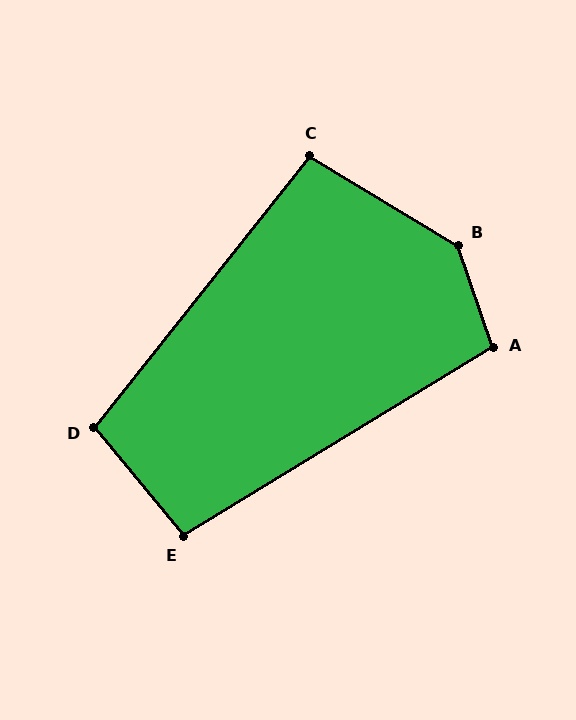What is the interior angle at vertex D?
Approximately 102 degrees (obtuse).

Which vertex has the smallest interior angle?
C, at approximately 97 degrees.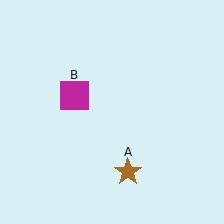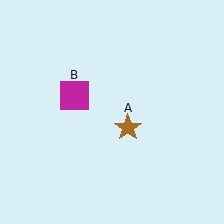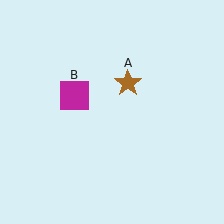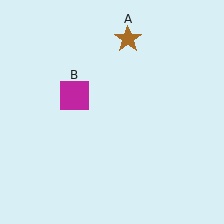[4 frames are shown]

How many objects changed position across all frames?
1 object changed position: brown star (object A).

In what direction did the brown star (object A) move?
The brown star (object A) moved up.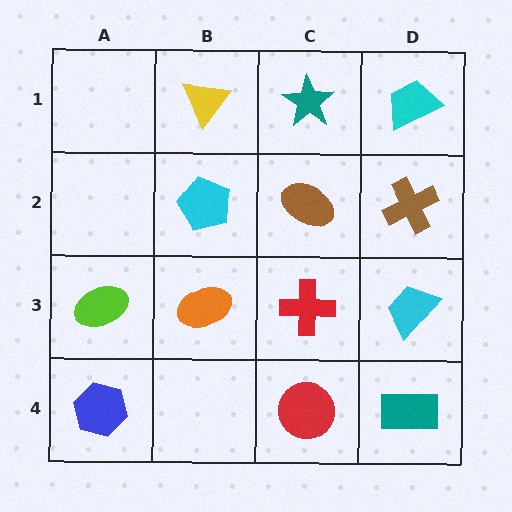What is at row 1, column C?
A teal star.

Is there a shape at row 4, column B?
No, that cell is empty.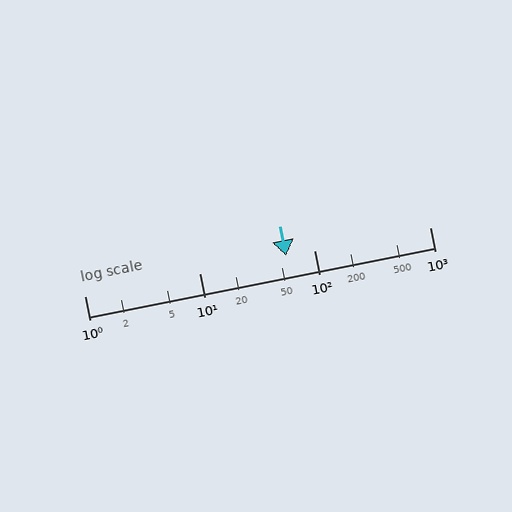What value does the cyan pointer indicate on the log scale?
The pointer indicates approximately 56.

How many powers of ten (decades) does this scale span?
The scale spans 3 decades, from 1 to 1000.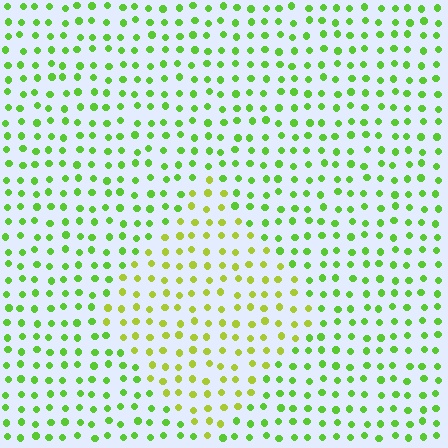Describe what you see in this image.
The image is filled with small lime elements in a uniform arrangement. A diamond-shaped region is visible where the elements are tinted to a slightly different hue, forming a subtle color boundary.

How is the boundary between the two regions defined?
The boundary is defined purely by a slight shift in hue (about 31 degrees). Spacing, size, and orientation are identical on both sides.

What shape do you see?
I see a diamond.